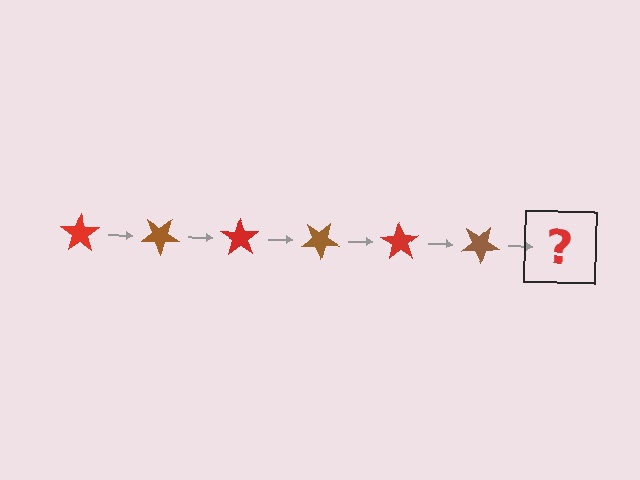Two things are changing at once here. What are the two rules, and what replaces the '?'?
The two rules are that it rotates 35 degrees each step and the color cycles through red and brown. The '?' should be a red star, rotated 210 degrees from the start.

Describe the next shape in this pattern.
It should be a red star, rotated 210 degrees from the start.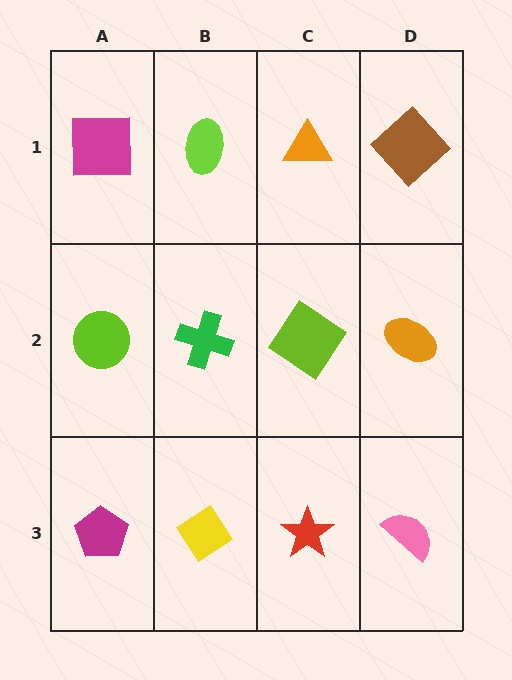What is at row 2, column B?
A green cross.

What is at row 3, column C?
A red star.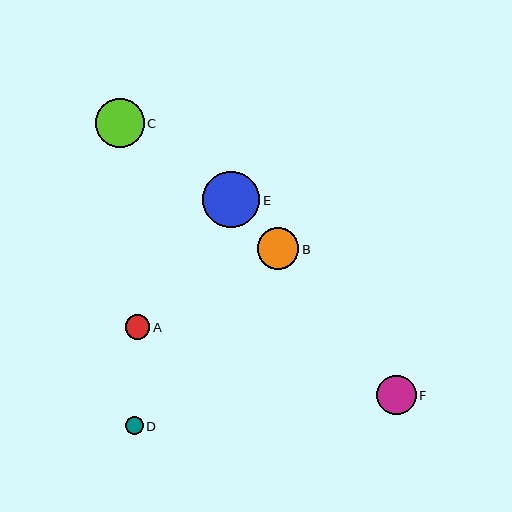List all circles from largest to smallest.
From largest to smallest: E, C, B, F, A, D.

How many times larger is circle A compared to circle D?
Circle A is approximately 1.4 times the size of circle D.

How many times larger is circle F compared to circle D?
Circle F is approximately 2.2 times the size of circle D.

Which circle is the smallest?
Circle D is the smallest with a size of approximately 18 pixels.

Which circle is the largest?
Circle E is the largest with a size of approximately 57 pixels.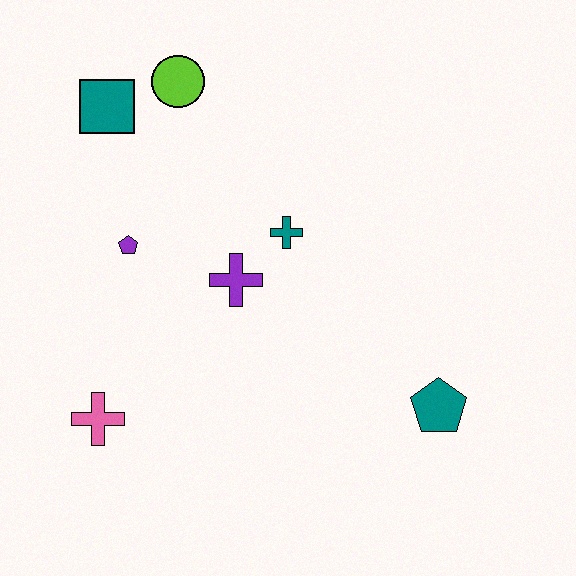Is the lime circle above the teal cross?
Yes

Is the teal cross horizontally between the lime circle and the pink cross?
No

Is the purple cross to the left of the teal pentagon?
Yes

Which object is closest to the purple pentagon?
The purple cross is closest to the purple pentagon.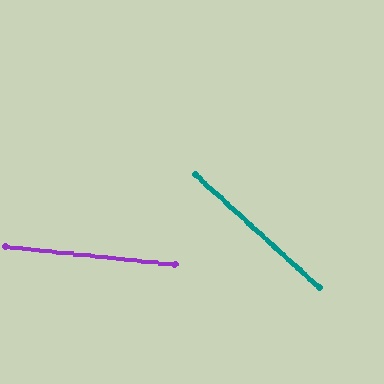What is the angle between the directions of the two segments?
Approximately 36 degrees.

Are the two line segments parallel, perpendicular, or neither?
Neither parallel nor perpendicular — they differ by about 36°.